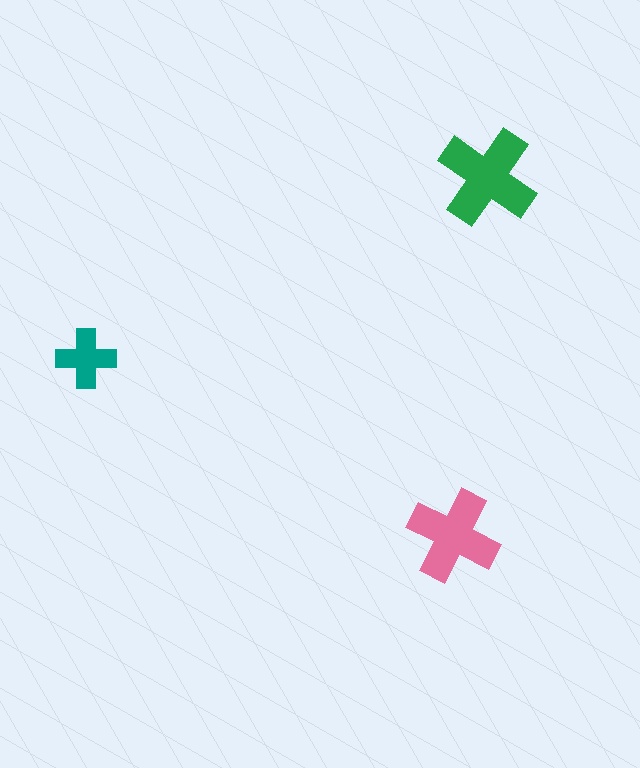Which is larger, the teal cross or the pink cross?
The pink one.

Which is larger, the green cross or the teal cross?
The green one.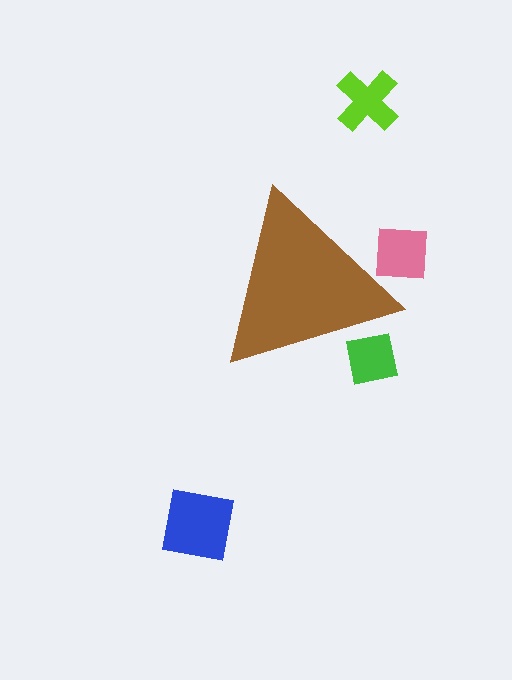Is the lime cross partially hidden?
No, the lime cross is fully visible.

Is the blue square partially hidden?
No, the blue square is fully visible.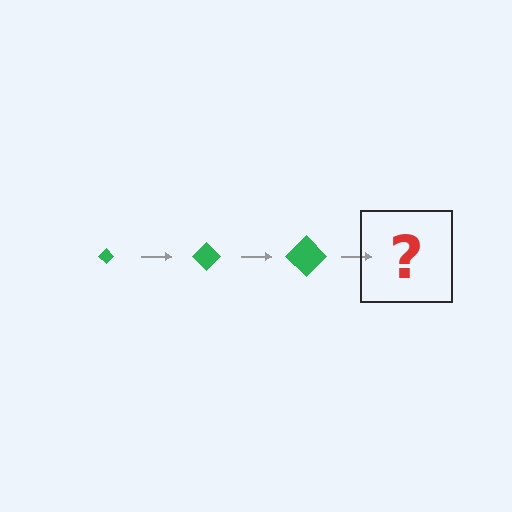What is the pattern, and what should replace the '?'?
The pattern is that the diamond gets progressively larger each step. The '?' should be a green diamond, larger than the previous one.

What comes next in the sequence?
The next element should be a green diamond, larger than the previous one.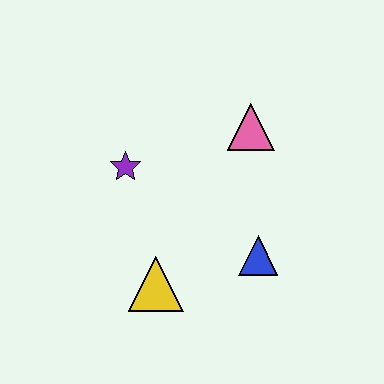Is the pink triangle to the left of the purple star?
No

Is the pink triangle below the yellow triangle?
No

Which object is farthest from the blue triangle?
The purple star is farthest from the blue triangle.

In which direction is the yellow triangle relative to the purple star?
The yellow triangle is below the purple star.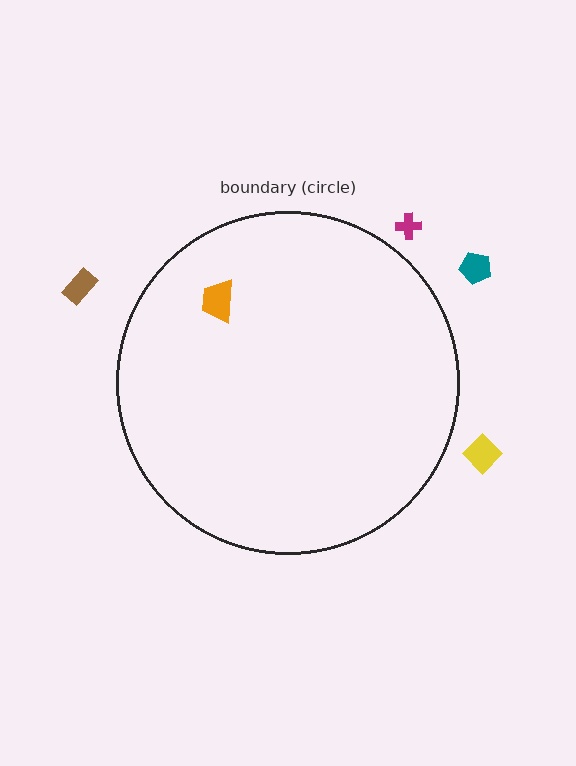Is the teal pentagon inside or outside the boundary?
Outside.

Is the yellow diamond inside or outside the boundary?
Outside.